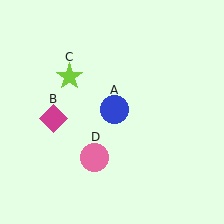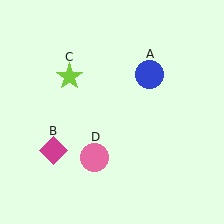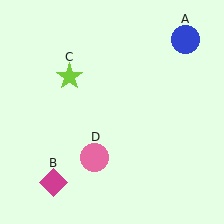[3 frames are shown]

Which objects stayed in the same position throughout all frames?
Lime star (object C) and pink circle (object D) remained stationary.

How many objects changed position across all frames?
2 objects changed position: blue circle (object A), magenta diamond (object B).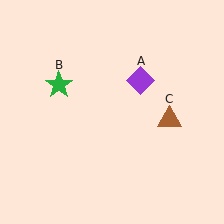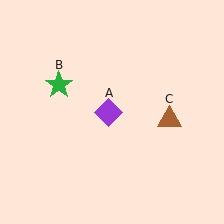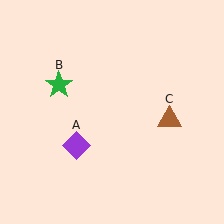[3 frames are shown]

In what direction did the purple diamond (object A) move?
The purple diamond (object A) moved down and to the left.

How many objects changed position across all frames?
1 object changed position: purple diamond (object A).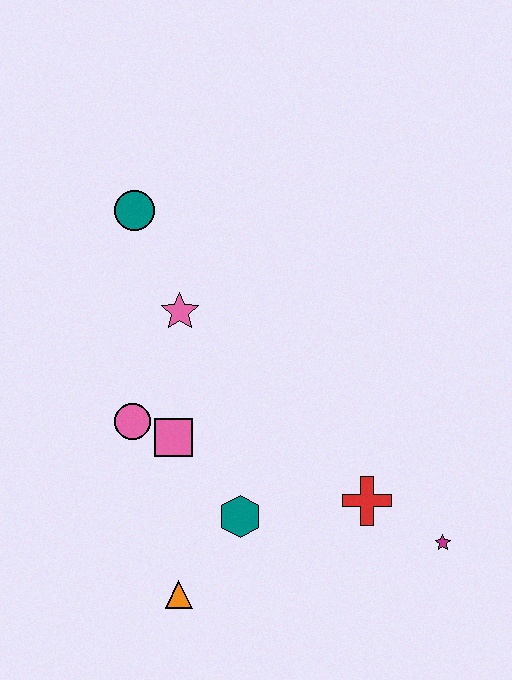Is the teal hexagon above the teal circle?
No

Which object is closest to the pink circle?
The pink square is closest to the pink circle.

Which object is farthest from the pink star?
The magenta star is farthest from the pink star.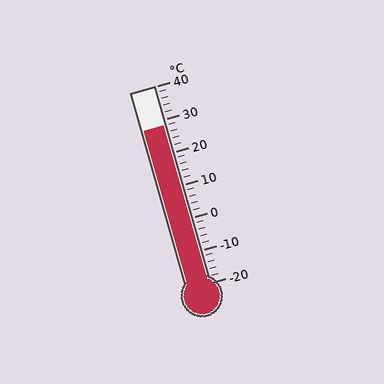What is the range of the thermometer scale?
The thermometer scale ranges from -20°C to 40°C.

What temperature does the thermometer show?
The thermometer shows approximately 28°C.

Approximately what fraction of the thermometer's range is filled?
The thermometer is filled to approximately 80% of its range.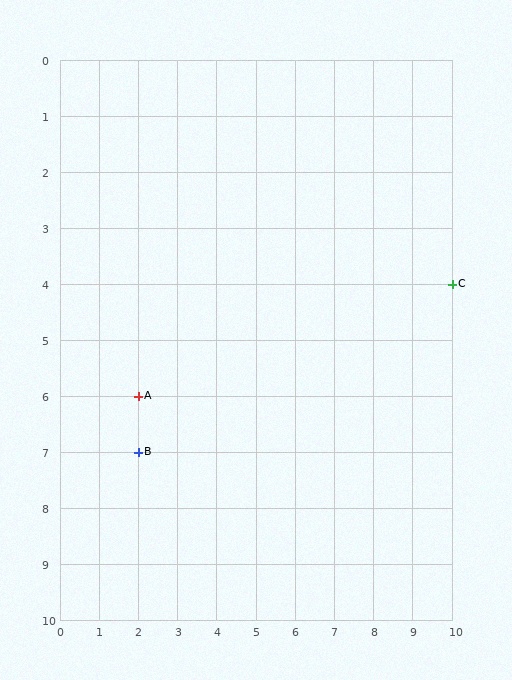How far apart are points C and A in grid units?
Points C and A are 8 columns and 2 rows apart (about 8.2 grid units diagonally).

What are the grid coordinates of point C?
Point C is at grid coordinates (10, 4).